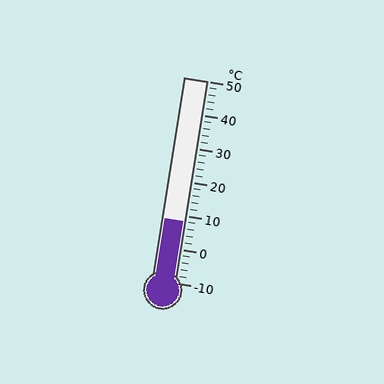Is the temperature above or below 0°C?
The temperature is above 0°C.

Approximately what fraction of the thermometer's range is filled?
The thermometer is filled to approximately 30% of its range.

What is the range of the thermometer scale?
The thermometer scale ranges from -10°C to 50°C.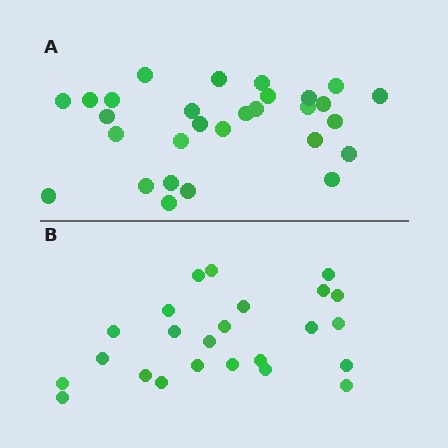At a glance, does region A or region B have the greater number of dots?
Region A (the top region) has more dots.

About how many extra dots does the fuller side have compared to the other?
Region A has about 5 more dots than region B.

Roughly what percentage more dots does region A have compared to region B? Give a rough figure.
About 20% more.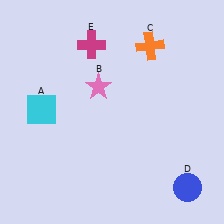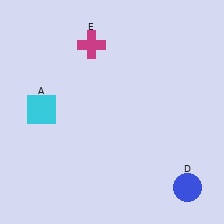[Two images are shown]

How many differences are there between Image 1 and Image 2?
There are 2 differences between the two images.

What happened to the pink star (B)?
The pink star (B) was removed in Image 2. It was in the top-left area of Image 1.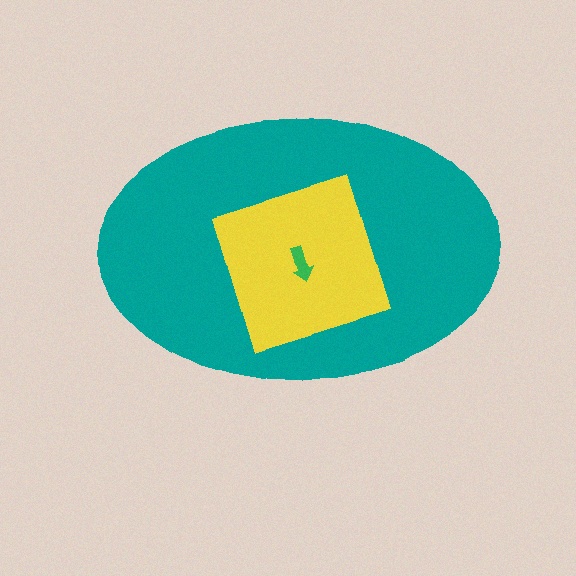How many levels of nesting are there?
3.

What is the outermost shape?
The teal ellipse.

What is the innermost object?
The green arrow.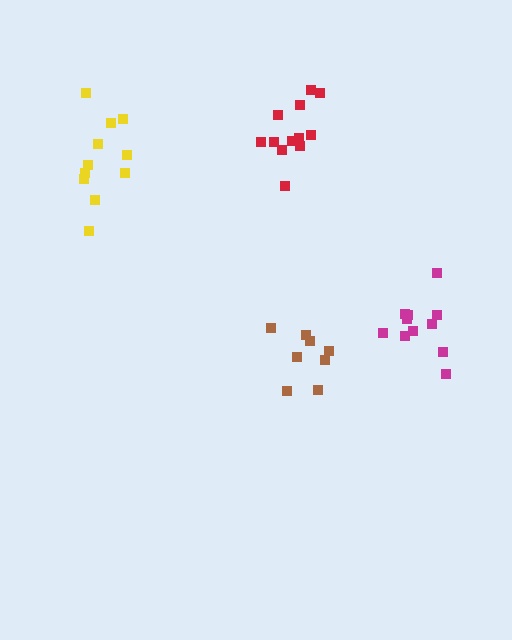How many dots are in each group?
Group 1: 11 dots, Group 2: 12 dots, Group 3: 11 dots, Group 4: 8 dots (42 total).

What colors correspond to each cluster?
The clusters are colored: yellow, red, magenta, brown.